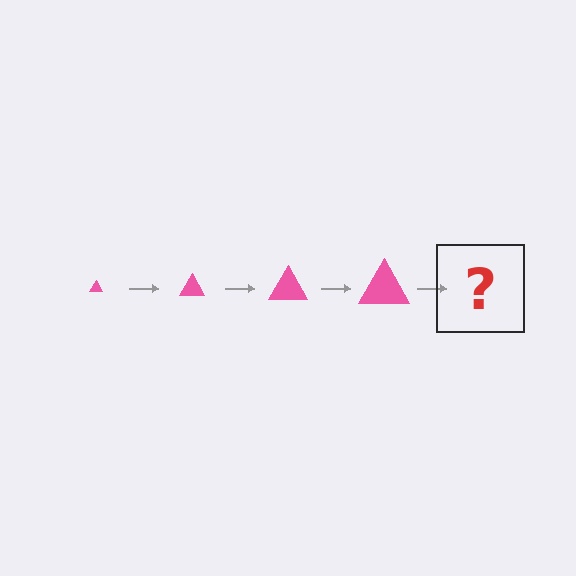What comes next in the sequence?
The next element should be a pink triangle, larger than the previous one.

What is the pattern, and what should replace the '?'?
The pattern is that the triangle gets progressively larger each step. The '?' should be a pink triangle, larger than the previous one.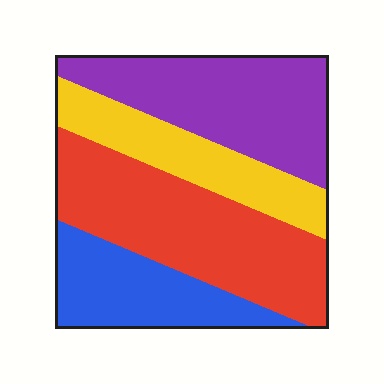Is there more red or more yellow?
Red.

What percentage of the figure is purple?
Purple takes up between a sixth and a third of the figure.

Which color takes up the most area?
Red, at roughly 35%.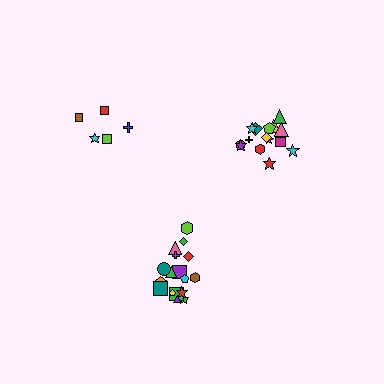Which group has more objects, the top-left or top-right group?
The top-right group.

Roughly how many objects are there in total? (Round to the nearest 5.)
Roughly 40 objects in total.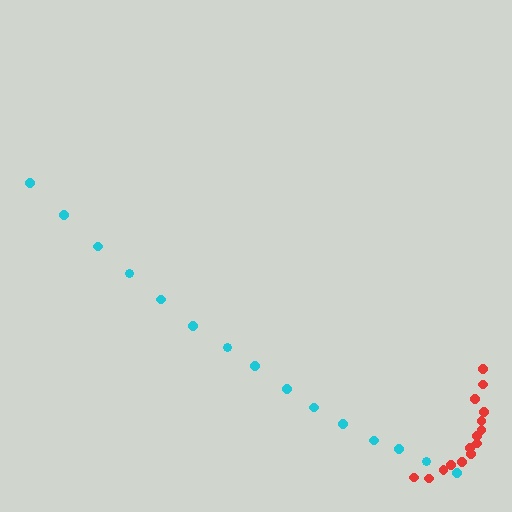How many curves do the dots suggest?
There are 2 distinct paths.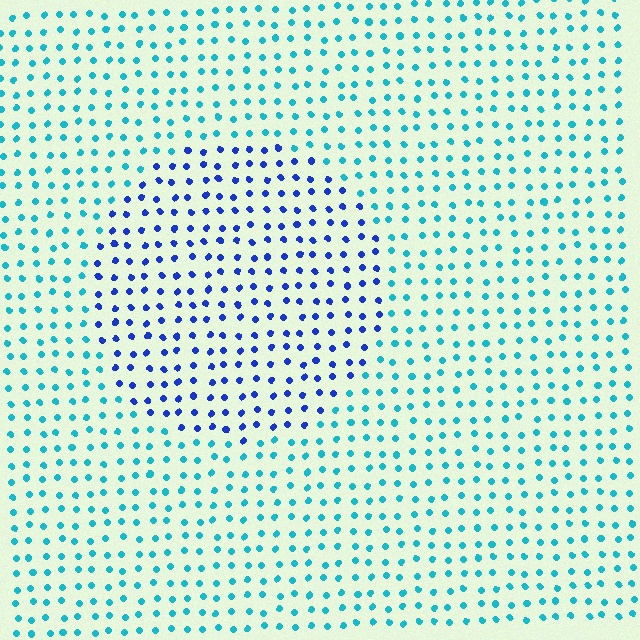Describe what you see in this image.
The image is filled with small cyan elements in a uniform arrangement. A circle-shaped region is visible where the elements are tinted to a slightly different hue, forming a subtle color boundary.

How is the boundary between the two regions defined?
The boundary is defined purely by a slight shift in hue (about 45 degrees). Spacing, size, and orientation are identical on both sides.